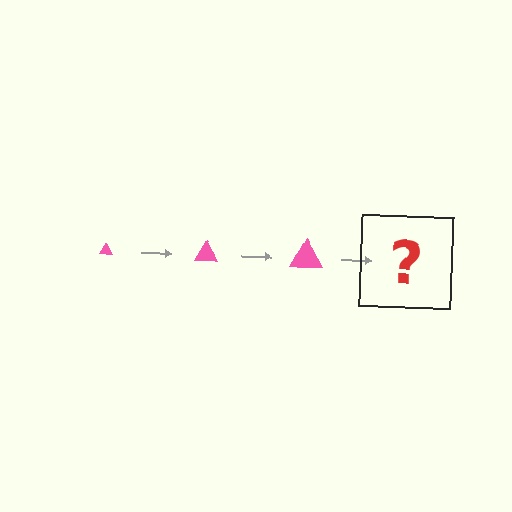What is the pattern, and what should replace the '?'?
The pattern is that the triangle gets progressively larger each step. The '?' should be a pink triangle, larger than the previous one.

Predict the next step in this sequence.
The next step is a pink triangle, larger than the previous one.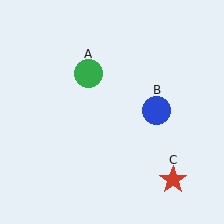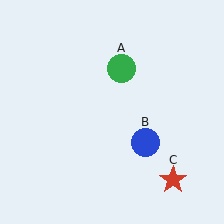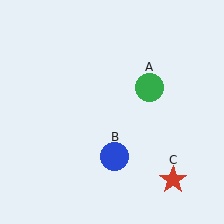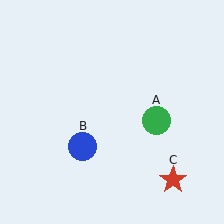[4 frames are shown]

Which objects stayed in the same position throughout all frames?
Red star (object C) remained stationary.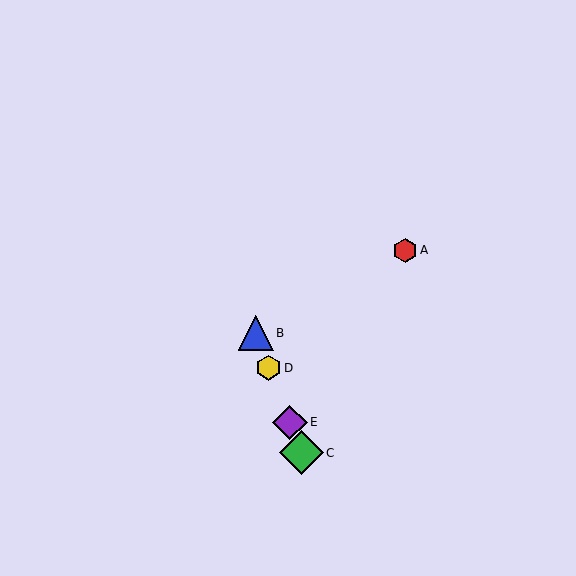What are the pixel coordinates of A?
Object A is at (405, 250).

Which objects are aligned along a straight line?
Objects B, C, D, E are aligned along a straight line.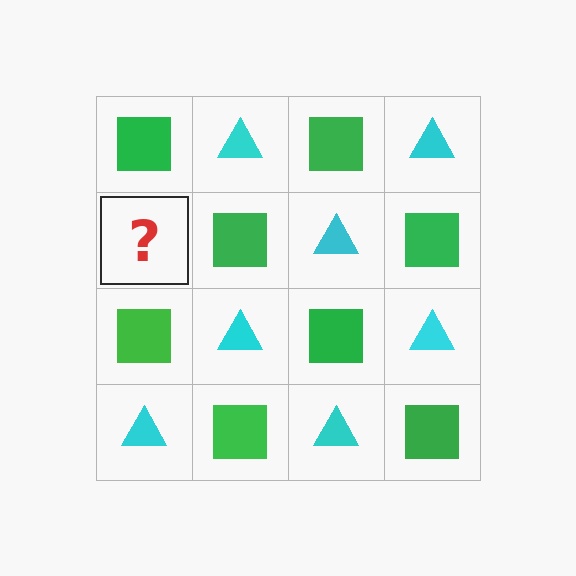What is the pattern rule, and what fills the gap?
The rule is that it alternates green square and cyan triangle in a checkerboard pattern. The gap should be filled with a cyan triangle.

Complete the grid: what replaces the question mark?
The question mark should be replaced with a cyan triangle.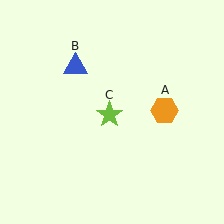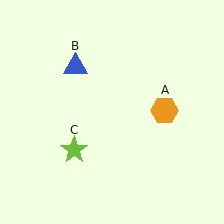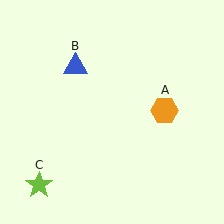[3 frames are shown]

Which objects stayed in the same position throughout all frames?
Orange hexagon (object A) and blue triangle (object B) remained stationary.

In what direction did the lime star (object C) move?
The lime star (object C) moved down and to the left.